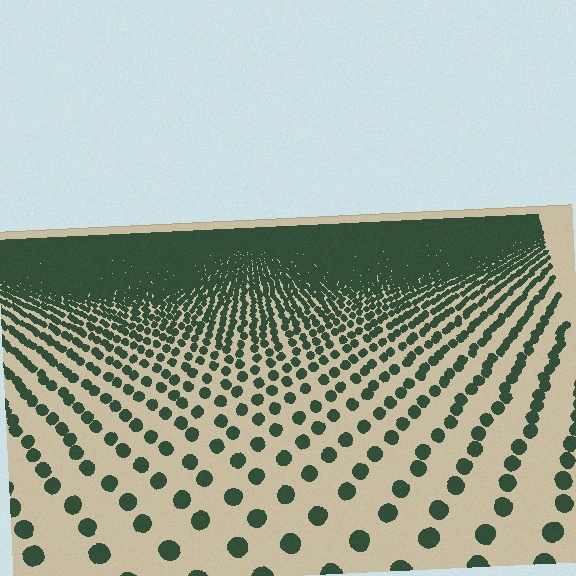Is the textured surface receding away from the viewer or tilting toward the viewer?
The surface is receding away from the viewer. Texture elements get smaller and denser toward the top.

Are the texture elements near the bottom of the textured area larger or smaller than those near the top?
Larger. Near the bottom, elements are closer to the viewer and appear at a bigger on-screen size.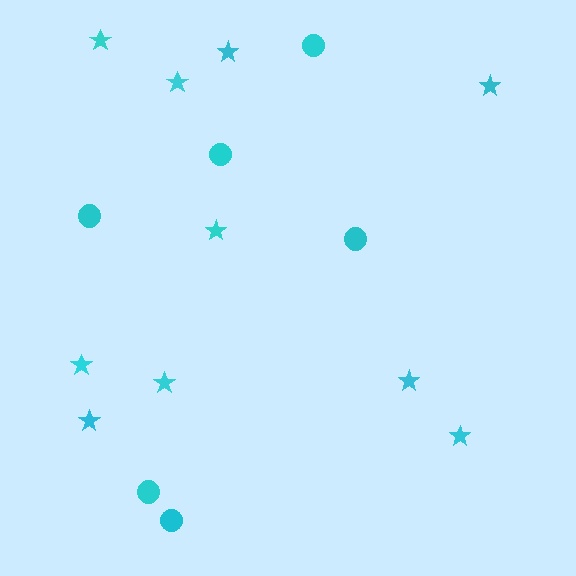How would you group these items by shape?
There are 2 groups: one group of circles (6) and one group of stars (10).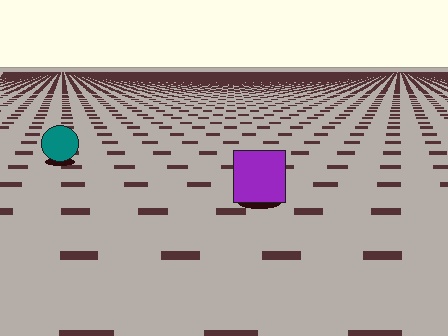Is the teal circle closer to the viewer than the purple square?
No. The purple square is closer — you can tell from the texture gradient: the ground texture is coarser near it.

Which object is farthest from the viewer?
The teal circle is farthest from the viewer. It appears smaller and the ground texture around it is denser.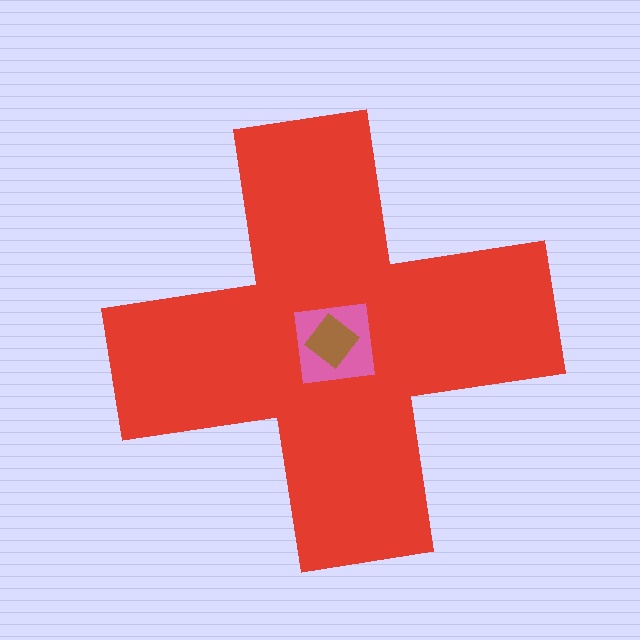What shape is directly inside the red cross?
The pink square.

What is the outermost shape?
The red cross.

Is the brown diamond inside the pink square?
Yes.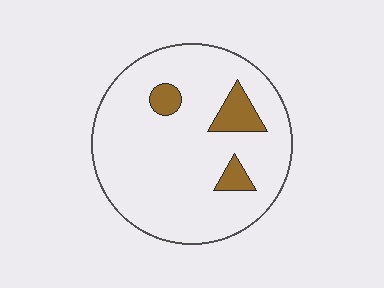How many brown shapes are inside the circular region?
3.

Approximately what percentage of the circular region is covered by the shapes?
Approximately 10%.